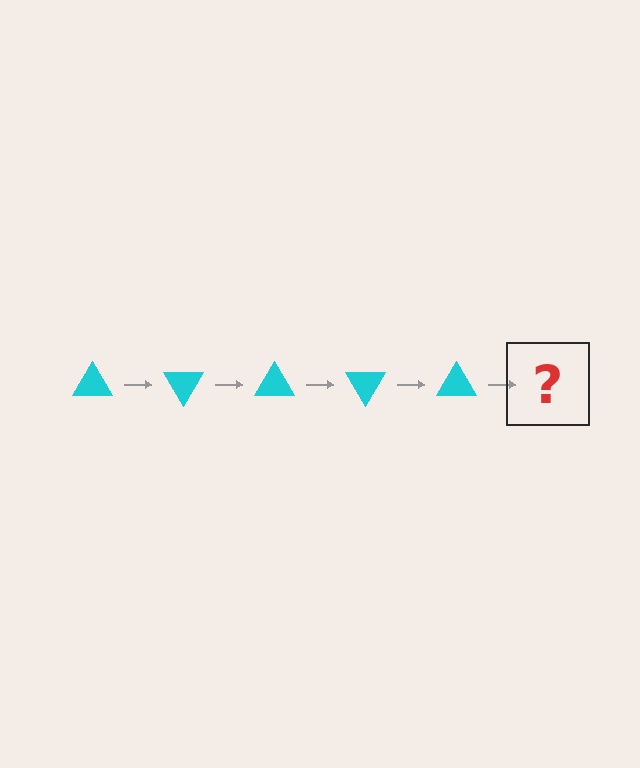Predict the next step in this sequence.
The next step is a cyan triangle rotated 300 degrees.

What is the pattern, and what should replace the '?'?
The pattern is that the triangle rotates 60 degrees each step. The '?' should be a cyan triangle rotated 300 degrees.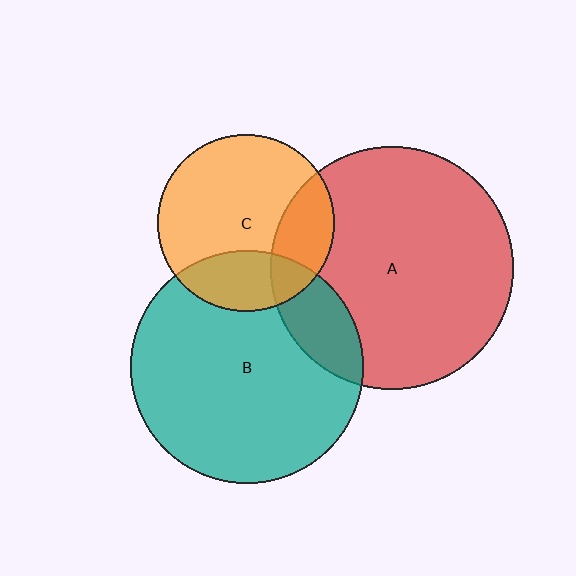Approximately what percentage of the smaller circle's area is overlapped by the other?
Approximately 25%.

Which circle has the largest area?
Circle A (red).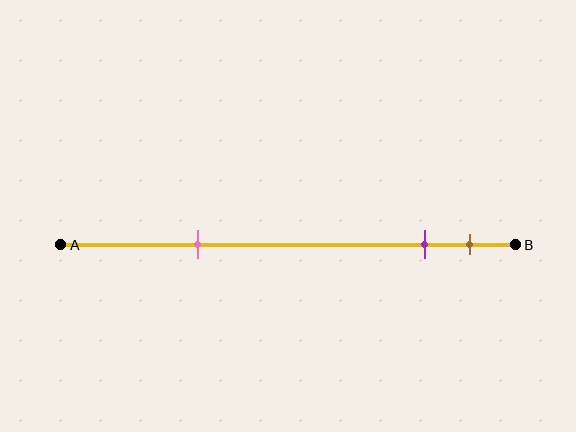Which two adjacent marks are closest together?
The purple and brown marks are the closest adjacent pair.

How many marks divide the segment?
There are 3 marks dividing the segment.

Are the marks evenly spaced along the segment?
No, the marks are not evenly spaced.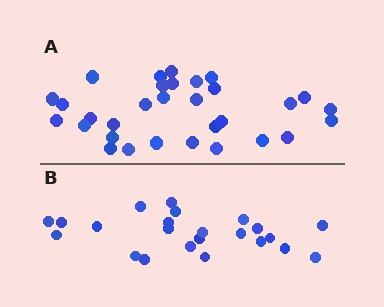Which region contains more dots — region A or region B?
Region A (the top region) has more dots.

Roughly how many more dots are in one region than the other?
Region A has roughly 8 or so more dots than region B.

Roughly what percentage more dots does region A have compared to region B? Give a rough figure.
About 35% more.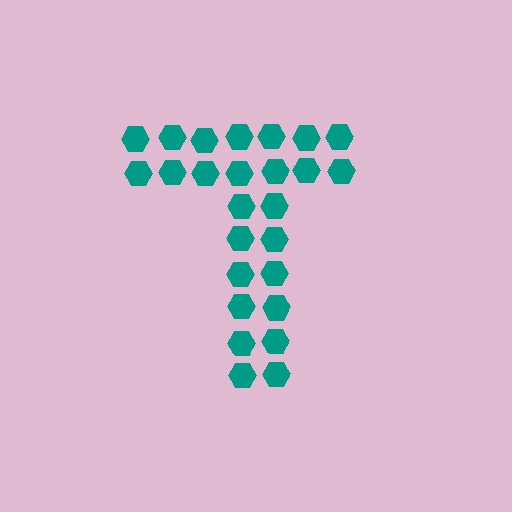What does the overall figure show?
The overall figure shows the letter T.